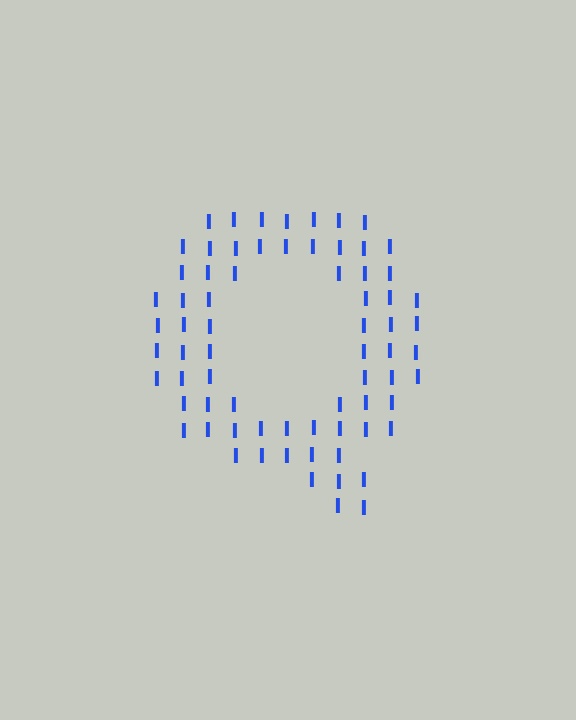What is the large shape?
The large shape is the letter Q.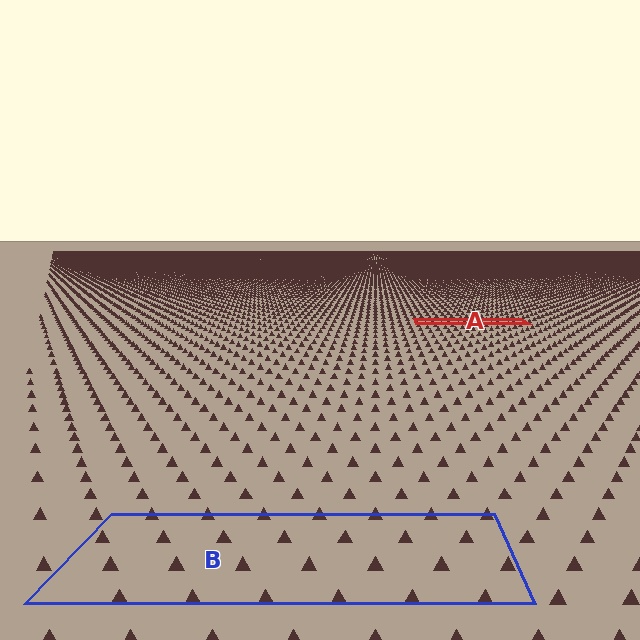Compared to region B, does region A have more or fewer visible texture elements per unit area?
Region A has more texture elements per unit area — they are packed more densely because it is farther away.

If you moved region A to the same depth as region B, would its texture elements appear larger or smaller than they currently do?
They would appear larger. At a closer depth, the same texture elements are projected at a bigger on-screen size.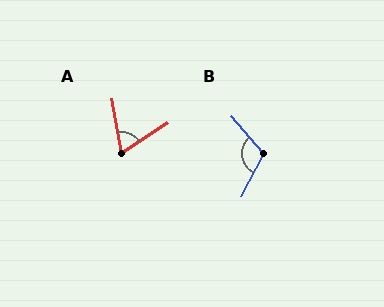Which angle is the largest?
B, at approximately 112 degrees.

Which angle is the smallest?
A, at approximately 67 degrees.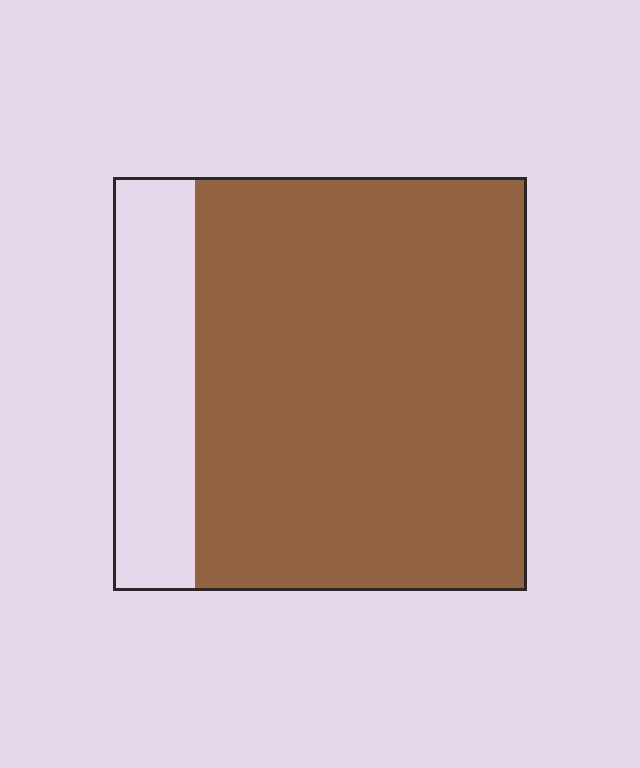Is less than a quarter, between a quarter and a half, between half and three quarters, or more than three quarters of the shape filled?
More than three quarters.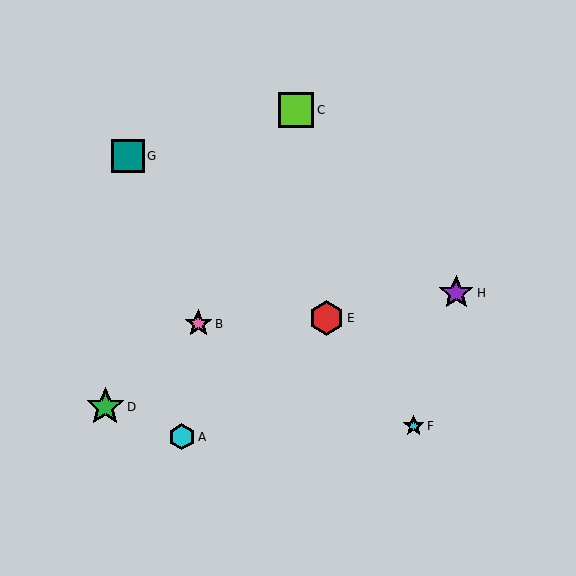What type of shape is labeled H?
Shape H is a purple star.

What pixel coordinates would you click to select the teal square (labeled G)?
Click at (128, 156) to select the teal square G.